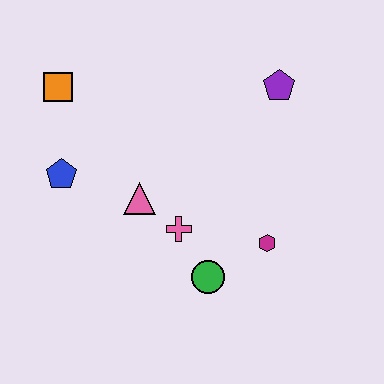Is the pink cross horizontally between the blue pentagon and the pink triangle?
No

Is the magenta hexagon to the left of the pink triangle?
No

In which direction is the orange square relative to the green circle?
The orange square is above the green circle.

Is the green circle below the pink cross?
Yes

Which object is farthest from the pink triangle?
The purple pentagon is farthest from the pink triangle.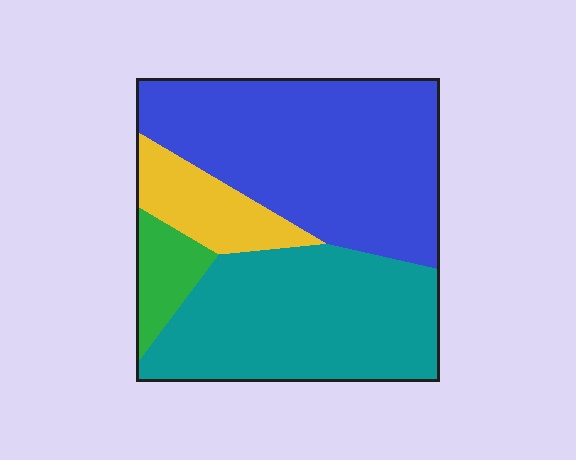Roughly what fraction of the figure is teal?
Teal takes up about three eighths (3/8) of the figure.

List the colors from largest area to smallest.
From largest to smallest: blue, teal, yellow, green.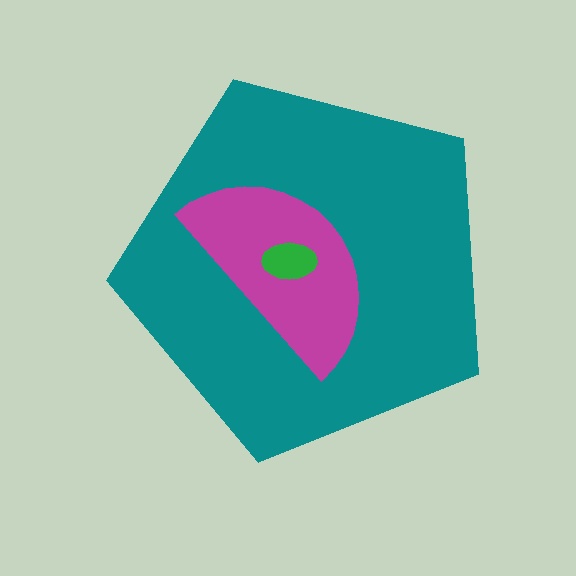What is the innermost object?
The green ellipse.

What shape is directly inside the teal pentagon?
The magenta semicircle.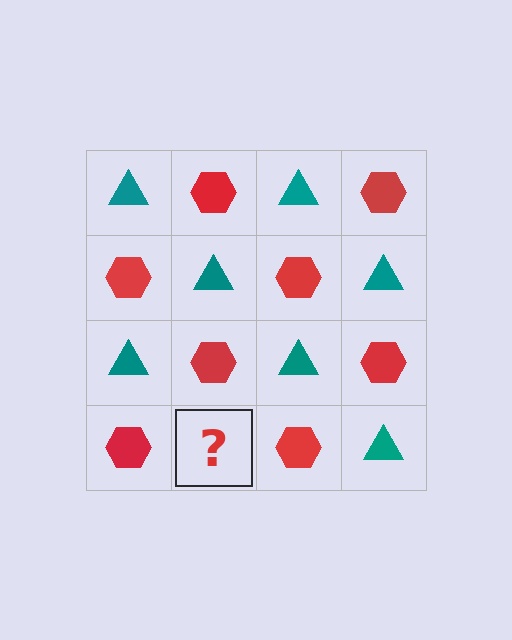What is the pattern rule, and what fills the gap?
The rule is that it alternates teal triangle and red hexagon in a checkerboard pattern. The gap should be filled with a teal triangle.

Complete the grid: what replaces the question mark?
The question mark should be replaced with a teal triangle.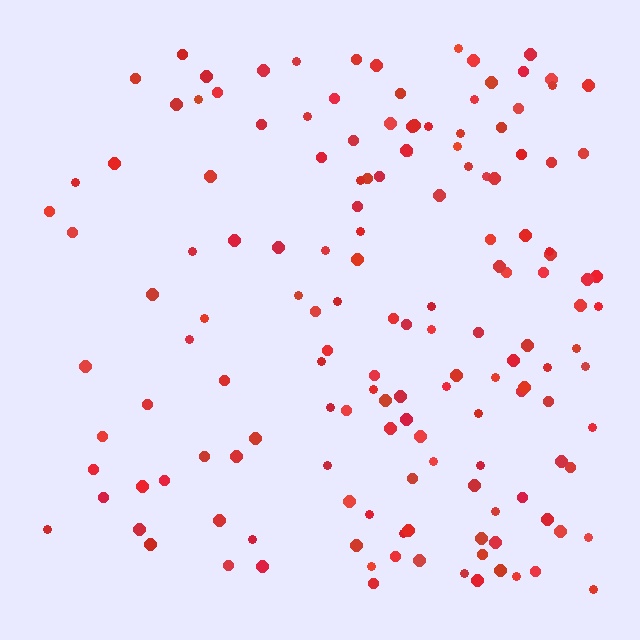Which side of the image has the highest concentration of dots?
The right.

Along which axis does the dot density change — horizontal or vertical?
Horizontal.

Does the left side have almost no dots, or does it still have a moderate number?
Still a moderate number, just noticeably fewer than the right.